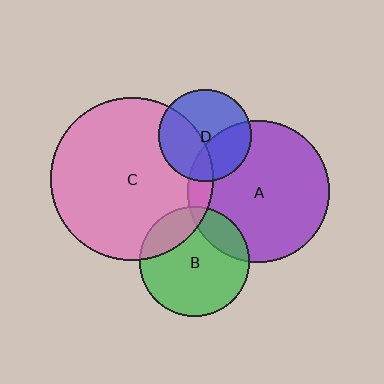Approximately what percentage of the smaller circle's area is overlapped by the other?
Approximately 20%.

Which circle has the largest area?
Circle C (pink).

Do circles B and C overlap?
Yes.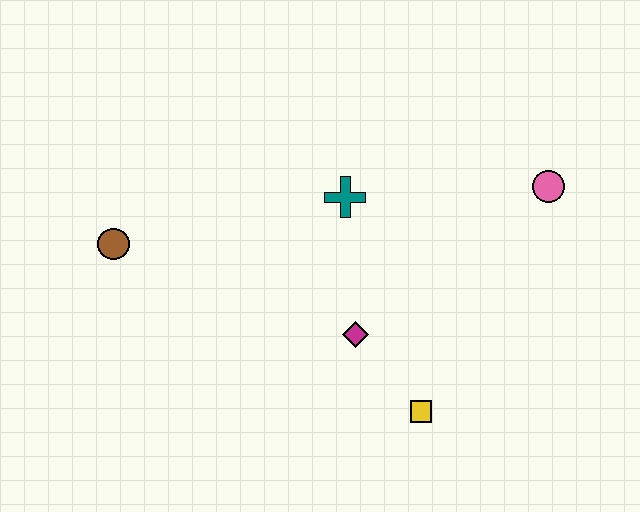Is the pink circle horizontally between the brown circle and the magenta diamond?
No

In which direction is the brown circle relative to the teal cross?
The brown circle is to the left of the teal cross.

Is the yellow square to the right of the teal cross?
Yes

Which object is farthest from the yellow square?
The brown circle is farthest from the yellow square.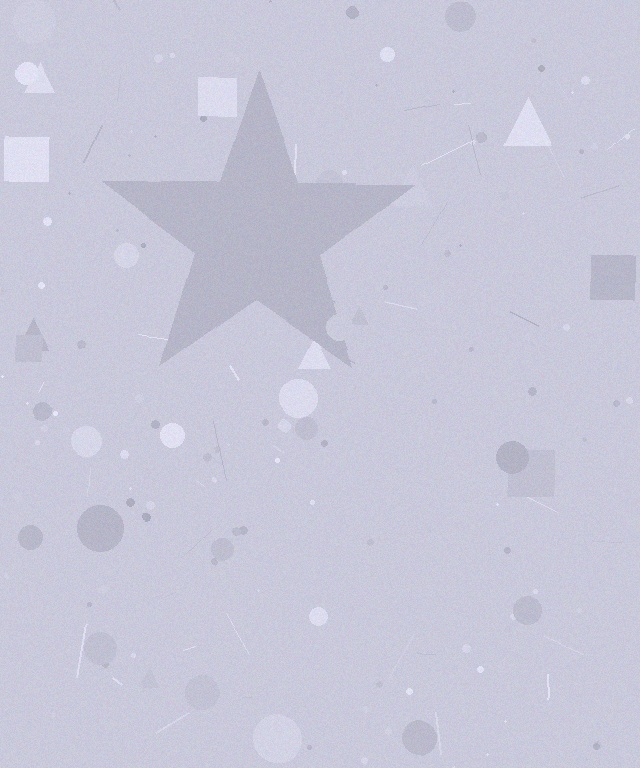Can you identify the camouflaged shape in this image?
The camouflaged shape is a star.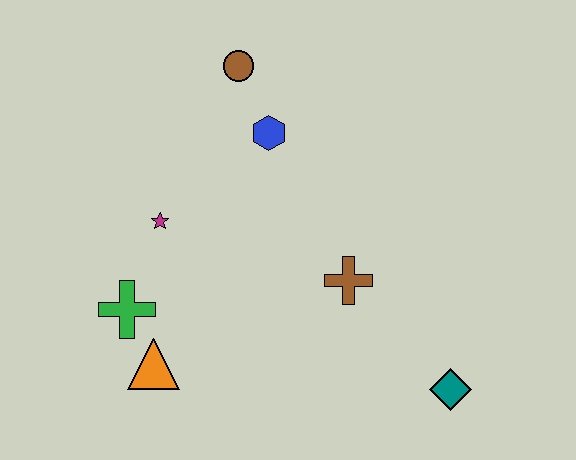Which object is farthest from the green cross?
The teal diamond is farthest from the green cross.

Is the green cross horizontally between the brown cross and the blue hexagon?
No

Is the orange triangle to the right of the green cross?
Yes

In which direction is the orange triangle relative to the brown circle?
The orange triangle is below the brown circle.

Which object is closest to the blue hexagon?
The brown circle is closest to the blue hexagon.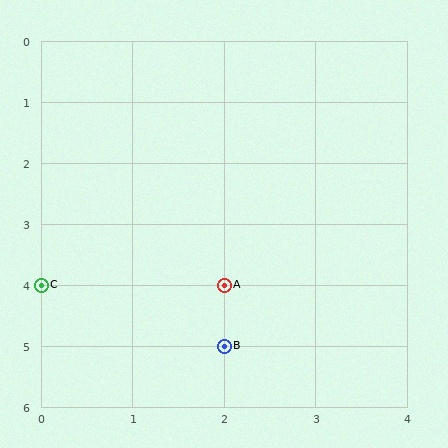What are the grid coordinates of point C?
Point C is at grid coordinates (0, 4).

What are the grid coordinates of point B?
Point B is at grid coordinates (2, 5).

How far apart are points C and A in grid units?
Points C and A are 2 columns apart.